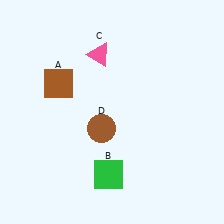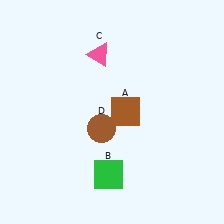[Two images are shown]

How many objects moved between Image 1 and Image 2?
1 object moved between the two images.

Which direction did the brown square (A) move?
The brown square (A) moved right.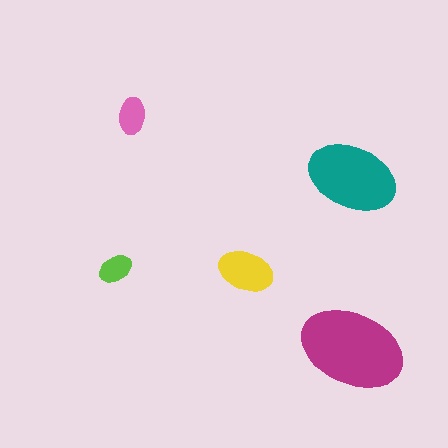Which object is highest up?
The pink ellipse is topmost.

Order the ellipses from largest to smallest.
the magenta one, the teal one, the yellow one, the pink one, the lime one.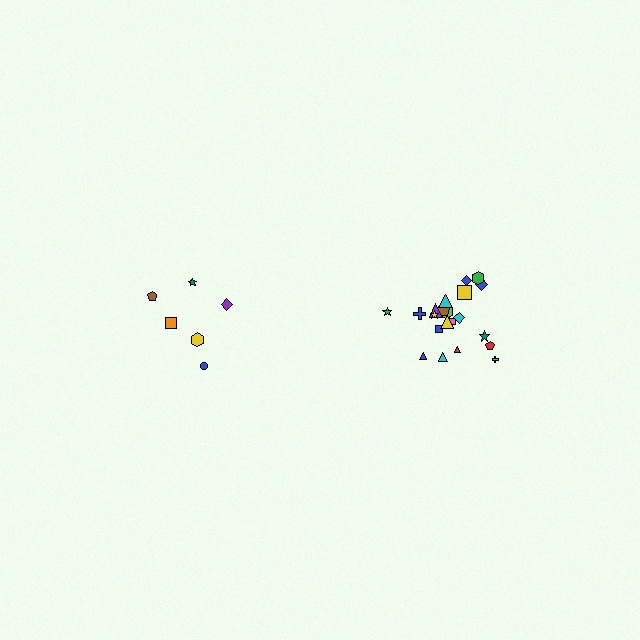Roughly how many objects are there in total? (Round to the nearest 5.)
Roughly 30 objects in total.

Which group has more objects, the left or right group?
The right group.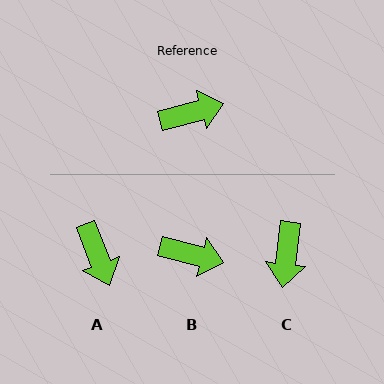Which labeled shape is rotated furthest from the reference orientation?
C, about 112 degrees away.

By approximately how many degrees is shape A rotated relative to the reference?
Approximately 84 degrees clockwise.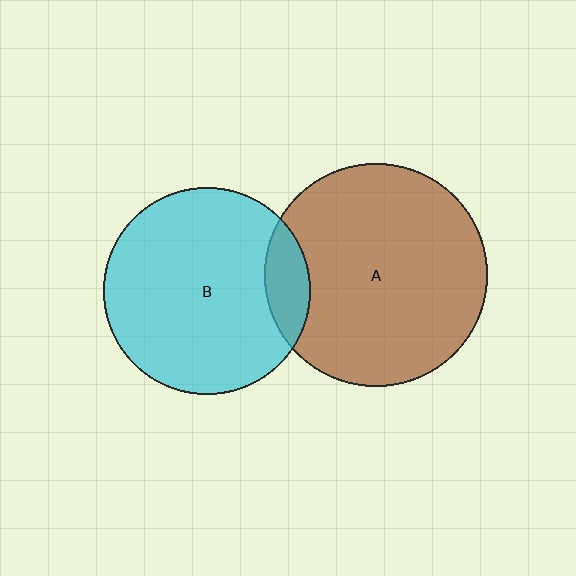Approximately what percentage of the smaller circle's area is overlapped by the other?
Approximately 10%.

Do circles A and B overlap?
Yes.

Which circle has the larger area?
Circle A (brown).